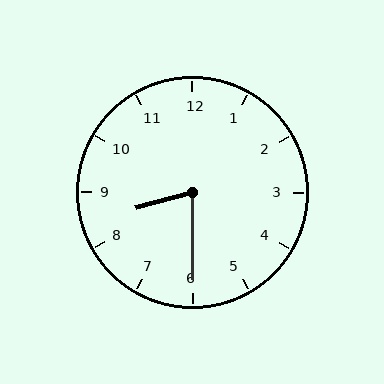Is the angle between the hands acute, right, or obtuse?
It is acute.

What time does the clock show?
8:30.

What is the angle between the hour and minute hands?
Approximately 75 degrees.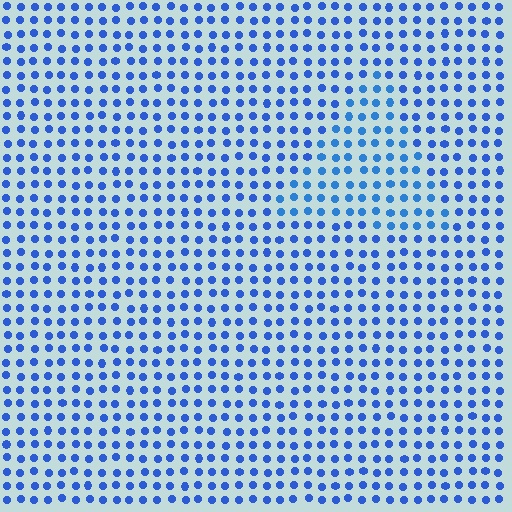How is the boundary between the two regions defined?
The boundary is defined purely by a slight shift in hue (about 14 degrees). Spacing, size, and orientation are identical on both sides.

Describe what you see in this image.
The image is filled with small blue elements in a uniform arrangement. A triangle-shaped region is visible where the elements are tinted to a slightly different hue, forming a subtle color boundary.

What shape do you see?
I see a triangle.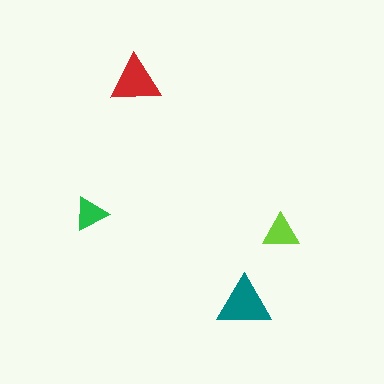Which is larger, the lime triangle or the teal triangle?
The teal one.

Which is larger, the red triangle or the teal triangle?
The teal one.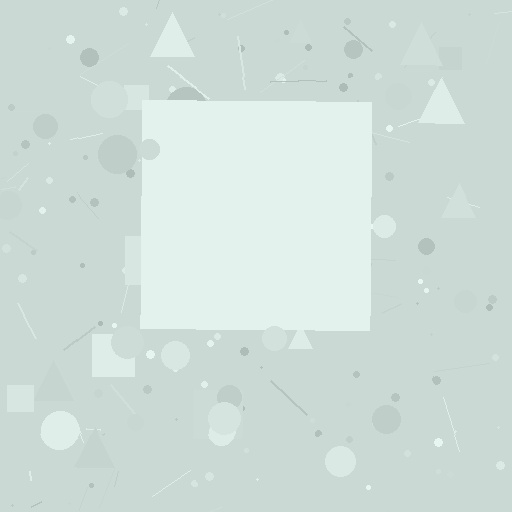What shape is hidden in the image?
A square is hidden in the image.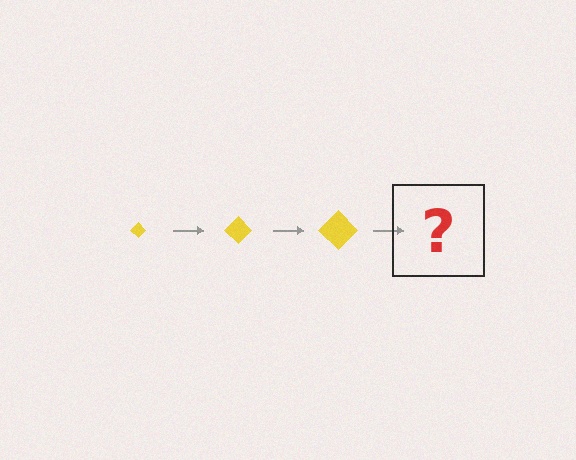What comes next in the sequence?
The next element should be a yellow diamond, larger than the previous one.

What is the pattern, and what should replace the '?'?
The pattern is that the diamond gets progressively larger each step. The '?' should be a yellow diamond, larger than the previous one.